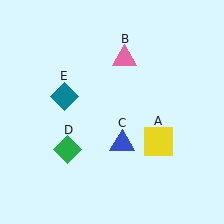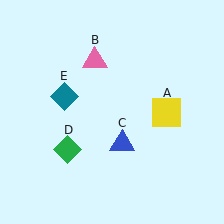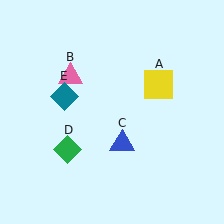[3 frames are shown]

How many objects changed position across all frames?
2 objects changed position: yellow square (object A), pink triangle (object B).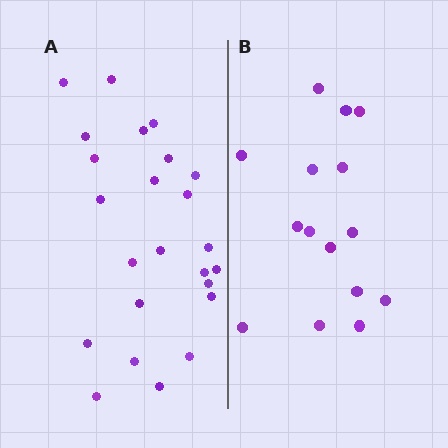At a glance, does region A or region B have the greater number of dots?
Region A (the left region) has more dots.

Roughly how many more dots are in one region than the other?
Region A has roughly 8 or so more dots than region B.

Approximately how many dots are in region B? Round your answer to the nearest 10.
About 20 dots. (The exact count is 15, which rounds to 20.)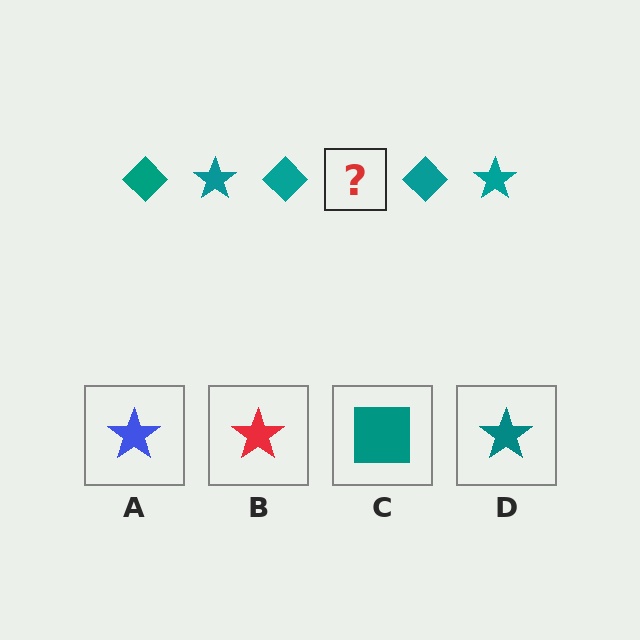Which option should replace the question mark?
Option D.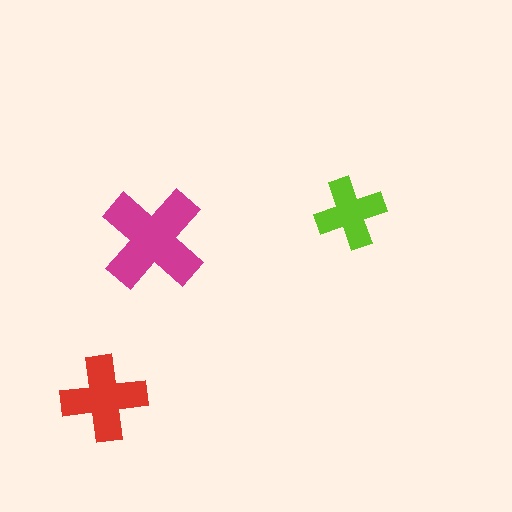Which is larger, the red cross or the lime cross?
The red one.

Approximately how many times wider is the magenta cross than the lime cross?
About 1.5 times wider.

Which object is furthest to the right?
The lime cross is rightmost.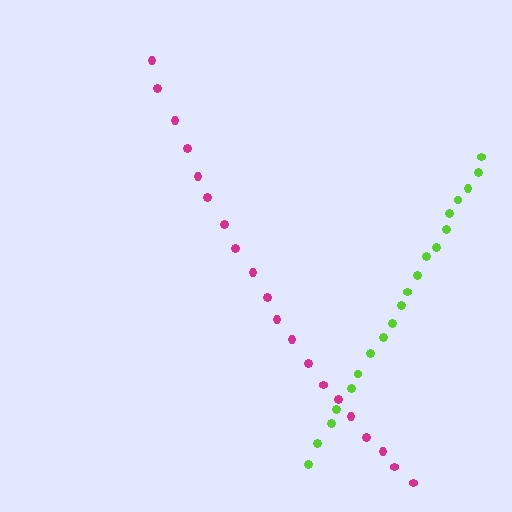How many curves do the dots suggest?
There are 2 distinct paths.